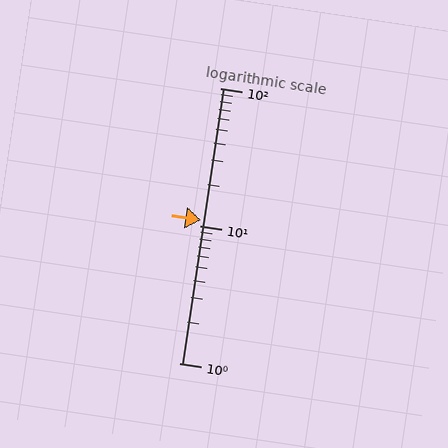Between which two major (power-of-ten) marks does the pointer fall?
The pointer is between 10 and 100.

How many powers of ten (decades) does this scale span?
The scale spans 2 decades, from 1 to 100.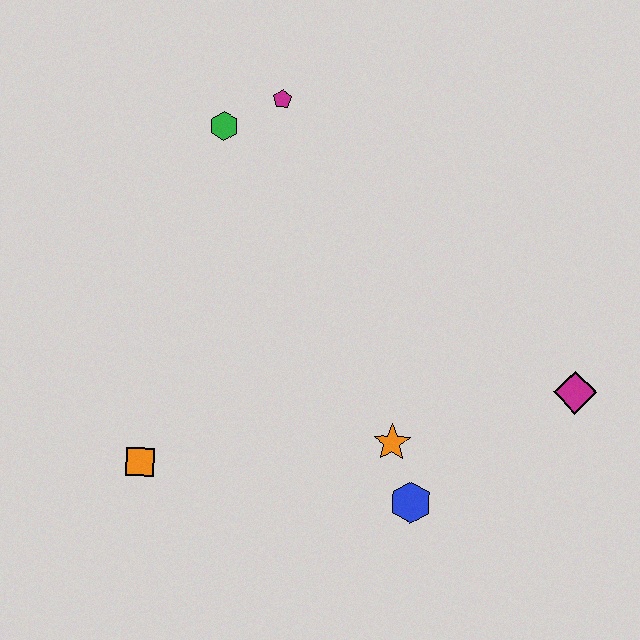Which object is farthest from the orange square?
The magenta diamond is farthest from the orange square.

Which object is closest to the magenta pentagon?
The green hexagon is closest to the magenta pentagon.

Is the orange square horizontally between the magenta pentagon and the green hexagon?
No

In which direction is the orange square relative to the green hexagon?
The orange square is below the green hexagon.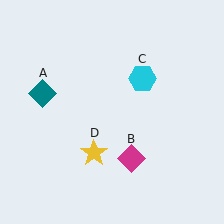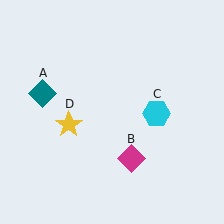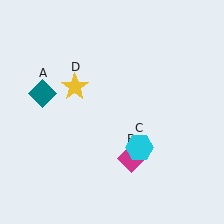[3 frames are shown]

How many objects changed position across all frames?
2 objects changed position: cyan hexagon (object C), yellow star (object D).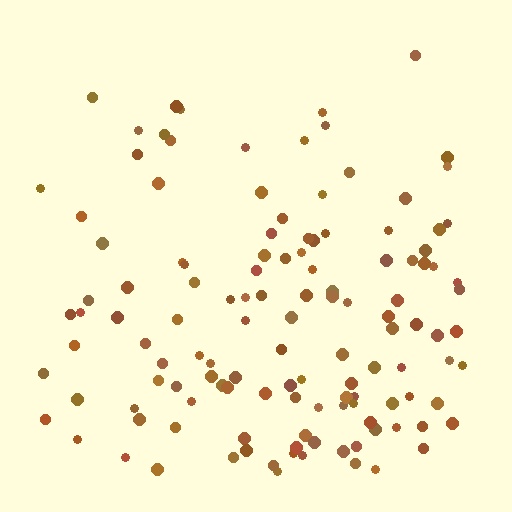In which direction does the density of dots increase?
From top to bottom, with the bottom side densest.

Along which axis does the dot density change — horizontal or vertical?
Vertical.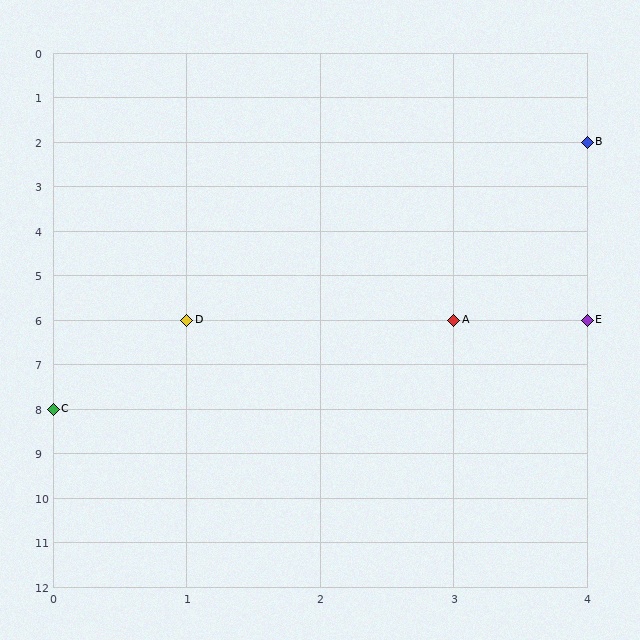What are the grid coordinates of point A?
Point A is at grid coordinates (3, 6).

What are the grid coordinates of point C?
Point C is at grid coordinates (0, 8).